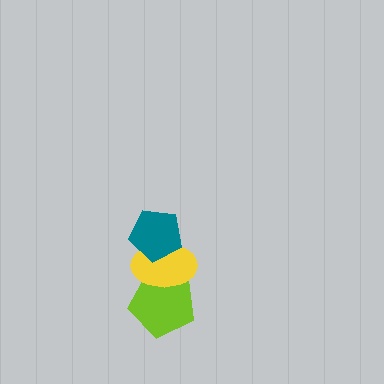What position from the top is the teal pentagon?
The teal pentagon is 1st from the top.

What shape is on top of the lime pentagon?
The yellow ellipse is on top of the lime pentagon.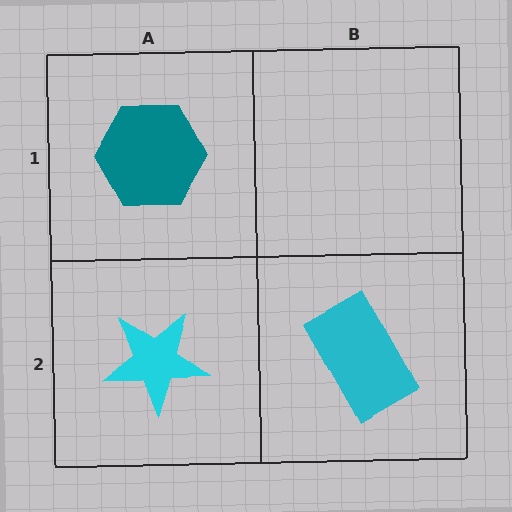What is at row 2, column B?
A cyan rectangle.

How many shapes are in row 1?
1 shape.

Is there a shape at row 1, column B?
No, that cell is empty.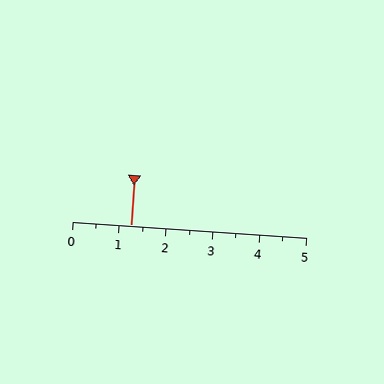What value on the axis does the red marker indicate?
The marker indicates approximately 1.2.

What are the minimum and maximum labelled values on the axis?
The axis runs from 0 to 5.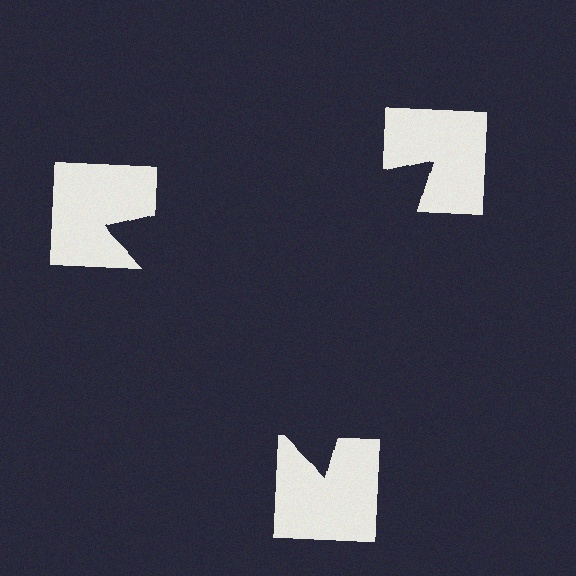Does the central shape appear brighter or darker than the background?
It typically appears slightly darker than the background, even though no actual brightness change is drawn.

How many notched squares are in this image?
There are 3 — one at each vertex of the illusory triangle.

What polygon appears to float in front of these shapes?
An illusory triangle — its edges are inferred from the aligned wedge cuts in the notched squares, not physically drawn.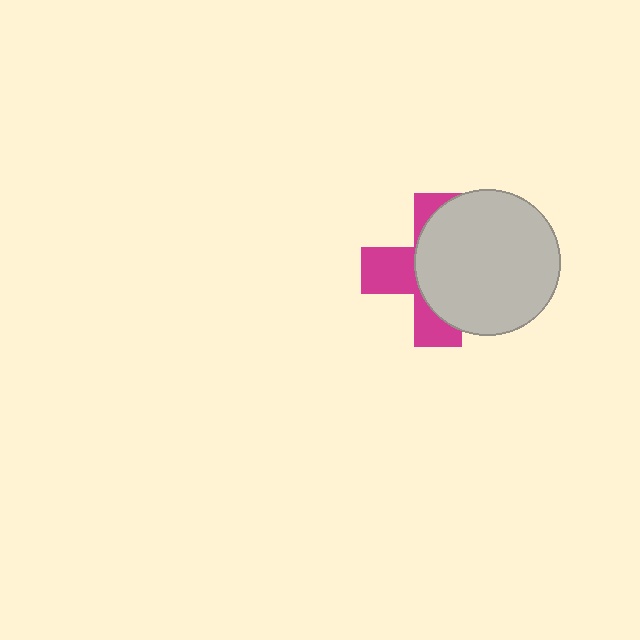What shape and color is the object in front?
The object in front is a light gray circle.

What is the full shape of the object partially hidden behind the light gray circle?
The partially hidden object is a magenta cross.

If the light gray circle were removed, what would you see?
You would see the complete magenta cross.